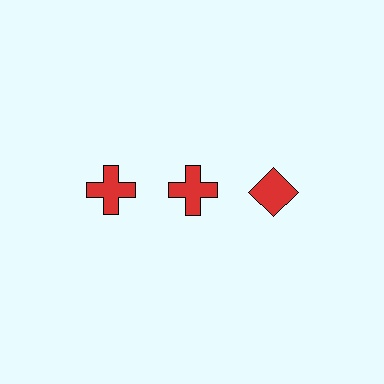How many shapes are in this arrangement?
There are 3 shapes arranged in a grid pattern.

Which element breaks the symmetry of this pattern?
The red diamond in the top row, center column breaks the symmetry. All other shapes are red crosses.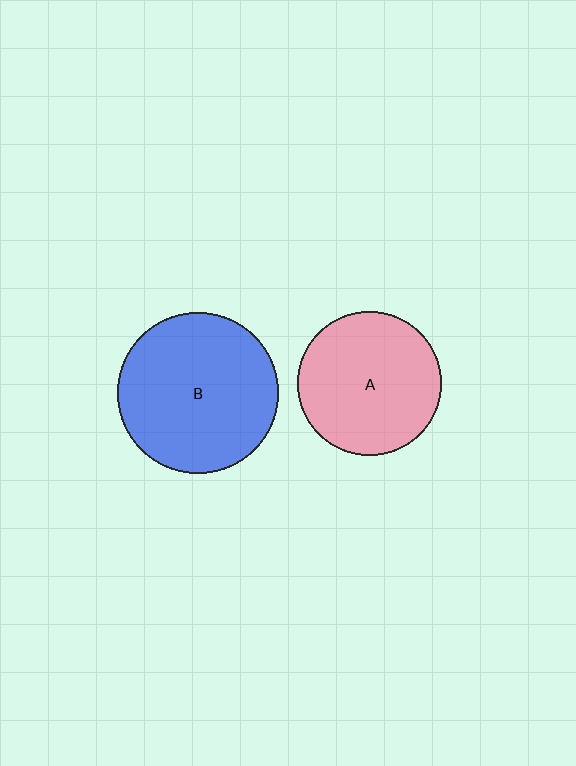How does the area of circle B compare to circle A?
Approximately 1.2 times.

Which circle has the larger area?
Circle B (blue).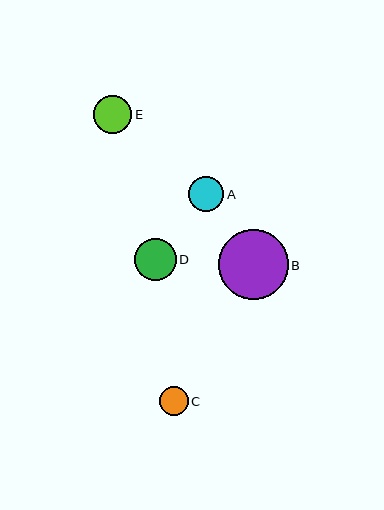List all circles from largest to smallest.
From largest to smallest: B, D, E, A, C.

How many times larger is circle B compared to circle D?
Circle B is approximately 1.7 times the size of circle D.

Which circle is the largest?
Circle B is the largest with a size of approximately 70 pixels.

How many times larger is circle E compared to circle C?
Circle E is approximately 1.3 times the size of circle C.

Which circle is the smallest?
Circle C is the smallest with a size of approximately 29 pixels.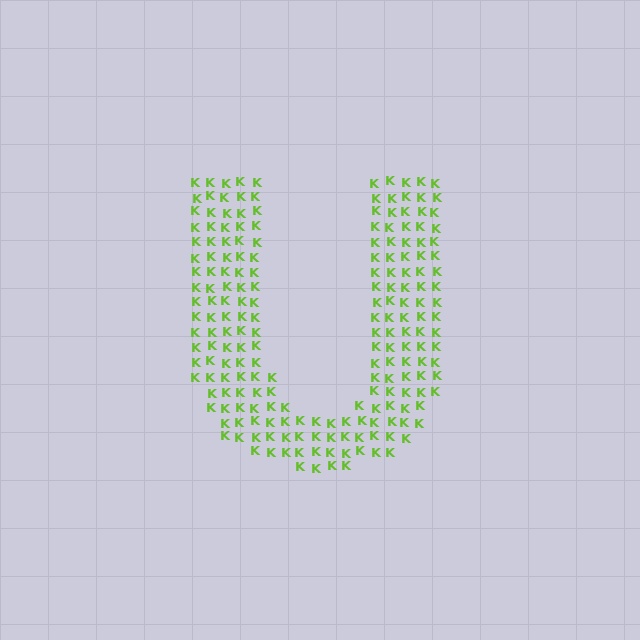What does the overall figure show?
The overall figure shows the letter U.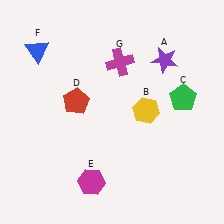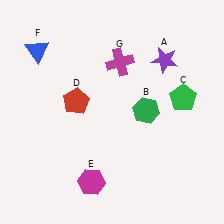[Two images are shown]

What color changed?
The hexagon (B) changed from yellow in Image 1 to green in Image 2.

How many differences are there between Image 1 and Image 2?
There is 1 difference between the two images.